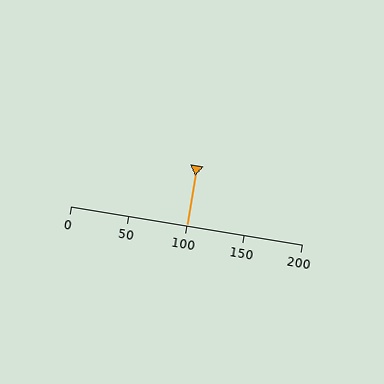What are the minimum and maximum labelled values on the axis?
The axis runs from 0 to 200.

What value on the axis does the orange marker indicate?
The marker indicates approximately 100.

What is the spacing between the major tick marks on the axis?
The major ticks are spaced 50 apart.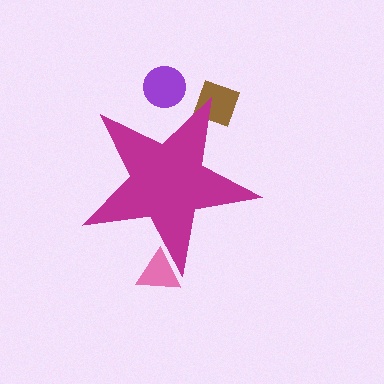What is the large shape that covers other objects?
A magenta star.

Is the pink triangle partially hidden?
Yes, the pink triangle is partially hidden behind the magenta star.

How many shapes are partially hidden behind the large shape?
3 shapes are partially hidden.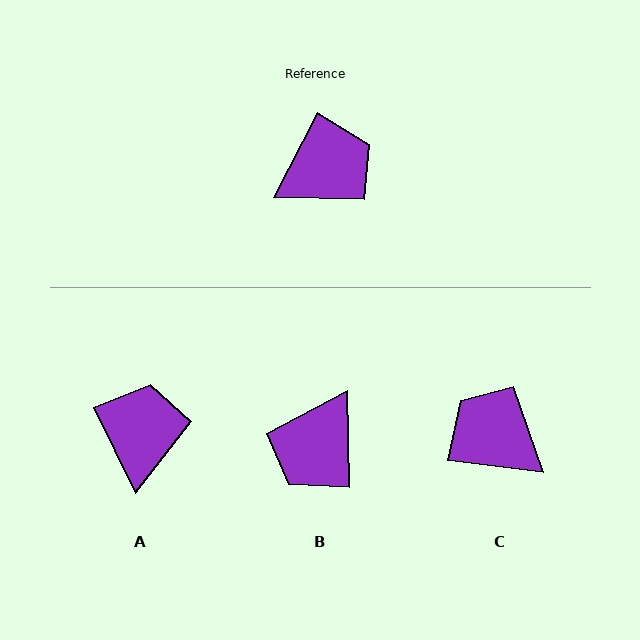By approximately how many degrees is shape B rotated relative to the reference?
Approximately 151 degrees clockwise.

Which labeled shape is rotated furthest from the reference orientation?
B, about 151 degrees away.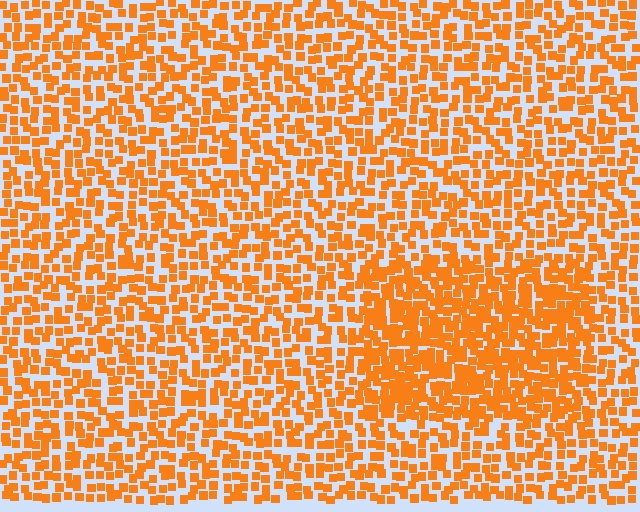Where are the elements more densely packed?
The elements are more densely packed inside the rectangle boundary.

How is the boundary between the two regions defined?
The boundary is defined by a change in element density (approximately 1.7x ratio). All elements are the same color, size, and shape.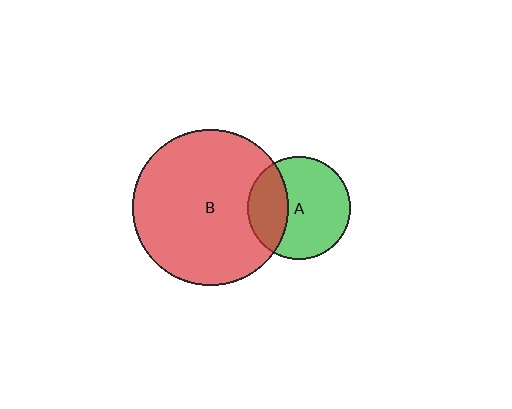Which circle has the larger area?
Circle B (red).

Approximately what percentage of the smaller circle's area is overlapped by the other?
Approximately 30%.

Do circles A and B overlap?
Yes.